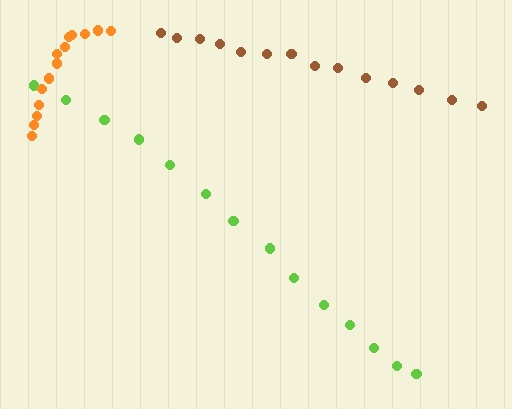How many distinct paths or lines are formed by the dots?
There are 3 distinct paths.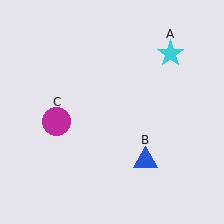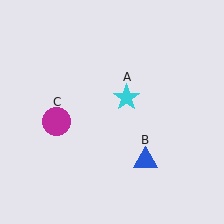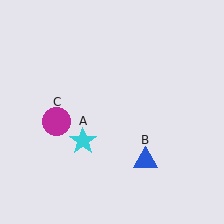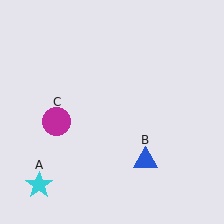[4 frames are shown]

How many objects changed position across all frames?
1 object changed position: cyan star (object A).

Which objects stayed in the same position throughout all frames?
Blue triangle (object B) and magenta circle (object C) remained stationary.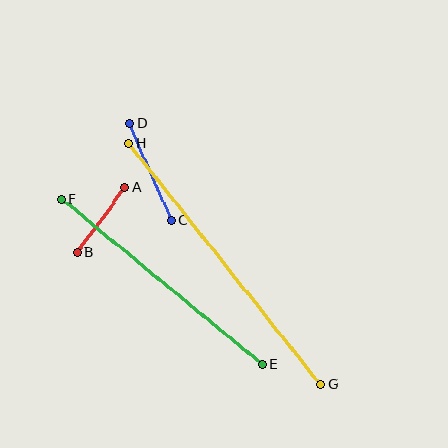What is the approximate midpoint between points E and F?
The midpoint is at approximately (162, 282) pixels.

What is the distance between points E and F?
The distance is approximately 259 pixels.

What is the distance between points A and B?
The distance is approximately 81 pixels.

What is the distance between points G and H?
The distance is approximately 308 pixels.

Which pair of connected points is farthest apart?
Points G and H are farthest apart.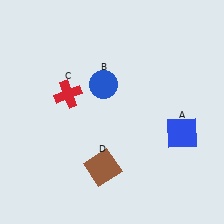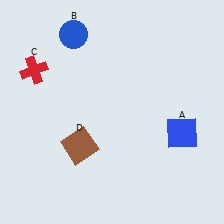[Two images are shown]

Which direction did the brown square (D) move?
The brown square (D) moved left.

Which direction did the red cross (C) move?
The red cross (C) moved left.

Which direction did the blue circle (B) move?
The blue circle (B) moved up.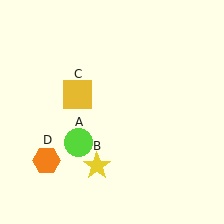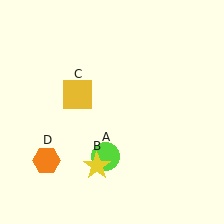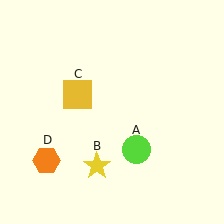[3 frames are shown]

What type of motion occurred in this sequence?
The lime circle (object A) rotated counterclockwise around the center of the scene.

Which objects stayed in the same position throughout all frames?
Yellow star (object B) and yellow square (object C) and orange hexagon (object D) remained stationary.